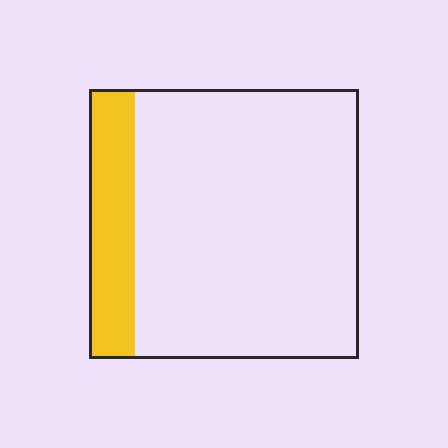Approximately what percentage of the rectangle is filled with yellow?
Approximately 15%.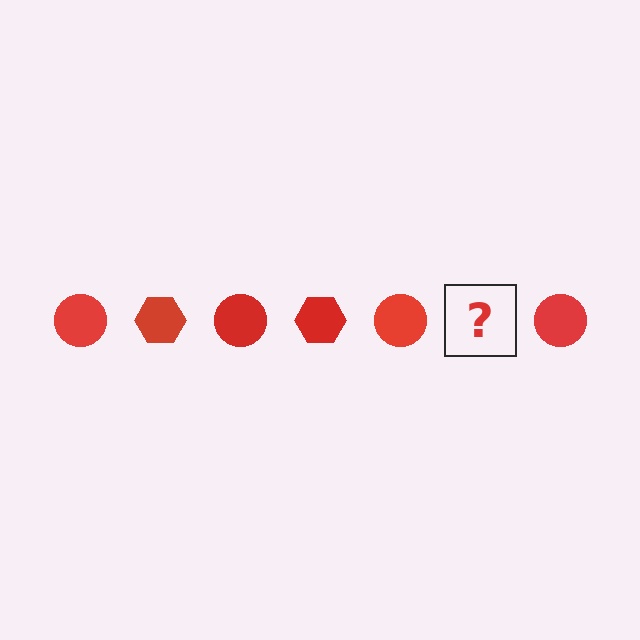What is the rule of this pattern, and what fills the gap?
The rule is that the pattern cycles through circle, hexagon shapes in red. The gap should be filled with a red hexagon.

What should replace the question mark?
The question mark should be replaced with a red hexagon.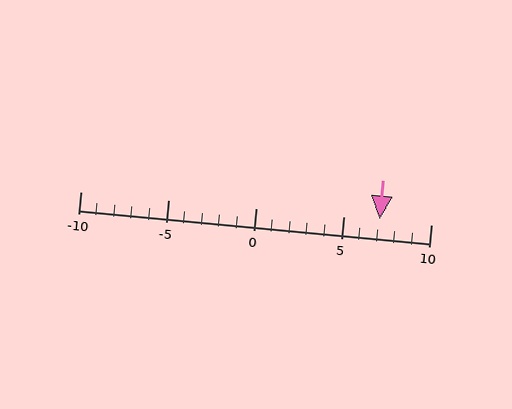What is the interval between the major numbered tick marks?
The major tick marks are spaced 5 units apart.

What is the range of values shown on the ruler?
The ruler shows values from -10 to 10.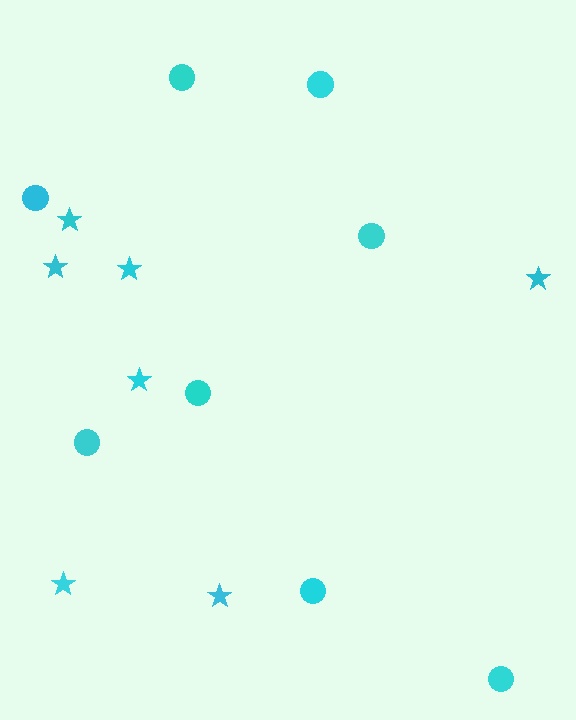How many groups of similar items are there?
There are 2 groups: one group of stars (7) and one group of circles (8).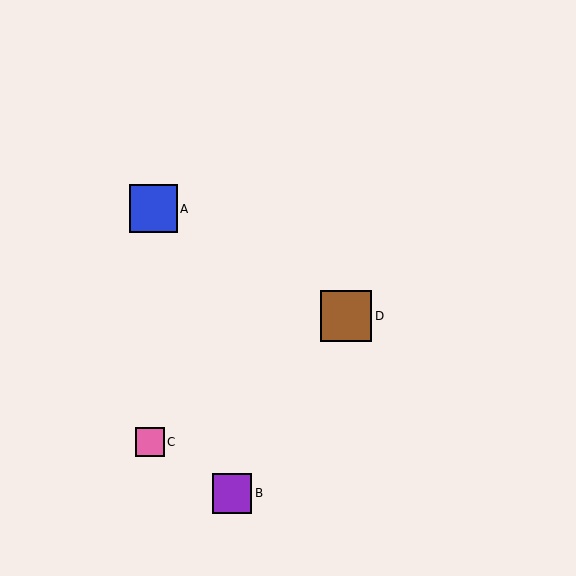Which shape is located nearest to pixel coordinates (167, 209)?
The blue square (labeled A) at (153, 209) is nearest to that location.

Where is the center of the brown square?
The center of the brown square is at (346, 316).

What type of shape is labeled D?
Shape D is a brown square.